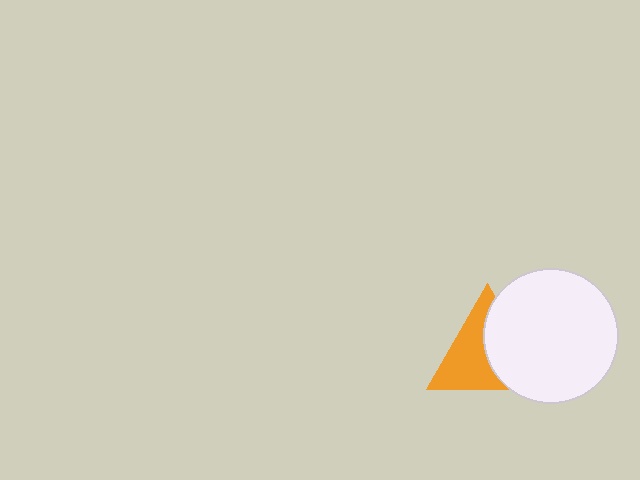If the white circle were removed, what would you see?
You would see the complete orange triangle.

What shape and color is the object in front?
The object in front is a white circle.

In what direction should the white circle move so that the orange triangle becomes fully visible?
The white circle should move right. That is the shortest direction to clear the overlap and leave the orange triangle fully visible.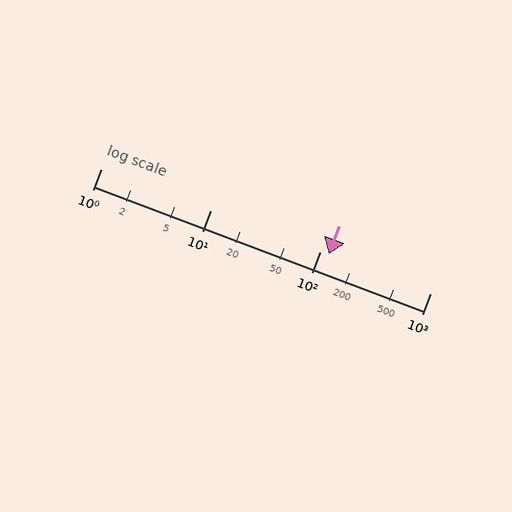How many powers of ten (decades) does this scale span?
The scale spans 3 decades, from 1 to 1000.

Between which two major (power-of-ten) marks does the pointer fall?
The pointer is between 100 and 1000.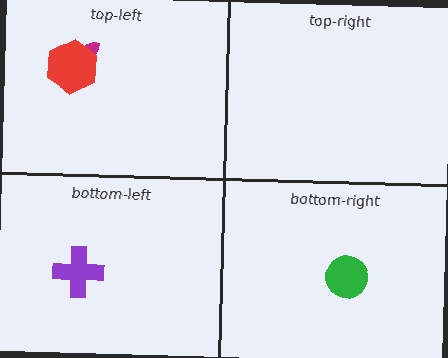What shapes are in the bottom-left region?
The purple cross.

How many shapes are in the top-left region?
2.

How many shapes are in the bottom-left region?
1.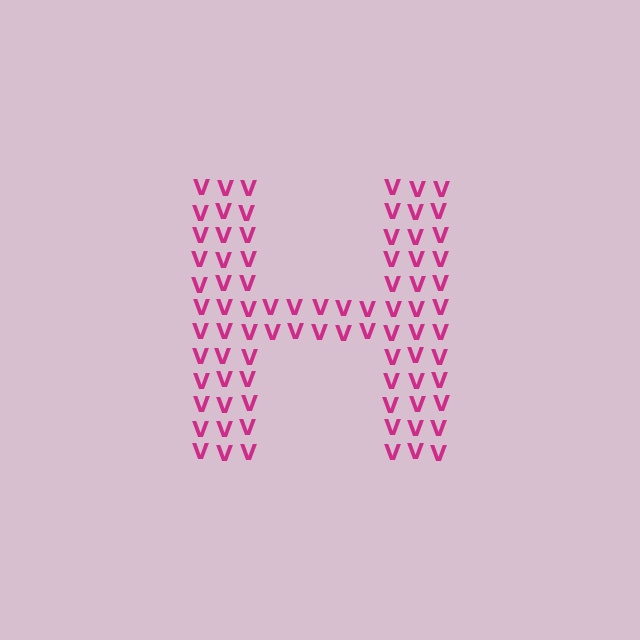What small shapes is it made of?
It is made of small letter V's.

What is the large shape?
The large shape is the letter H.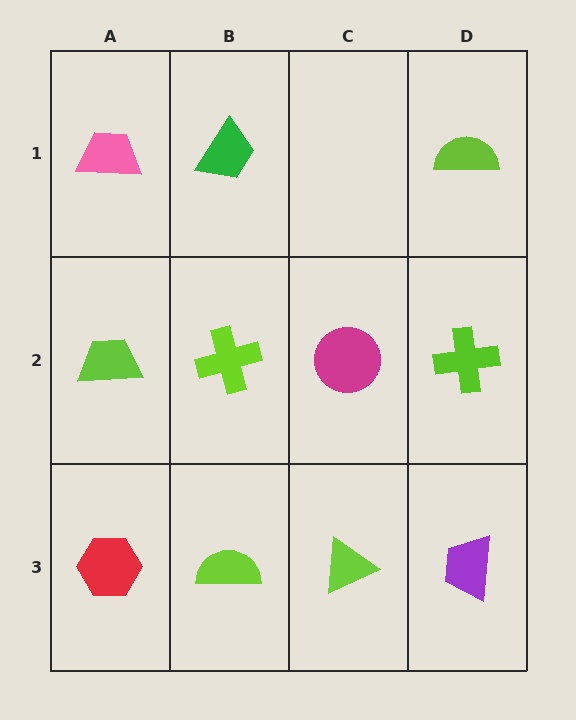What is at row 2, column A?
A lime trapezoid.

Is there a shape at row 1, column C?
No, that cell is empty.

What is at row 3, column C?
A lime triangle.